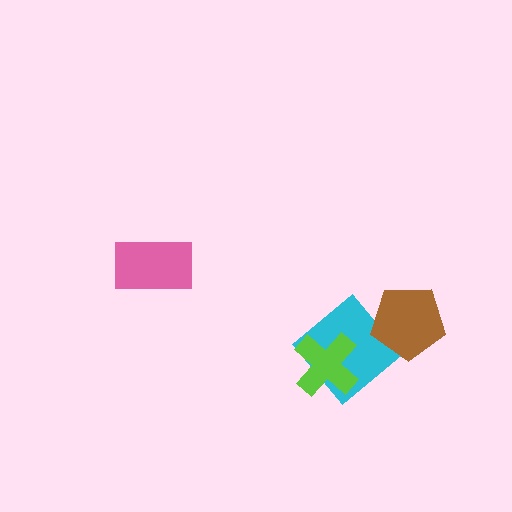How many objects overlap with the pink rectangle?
0 objects overlap with the pink rectangle.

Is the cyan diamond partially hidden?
Yes, it is partially covered by another shape.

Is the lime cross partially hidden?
No, no other shape covers it.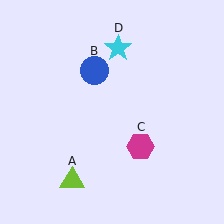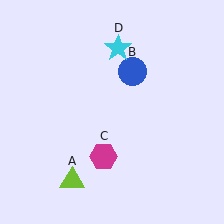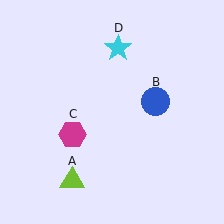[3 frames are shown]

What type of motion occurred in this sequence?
The blue circle (object B), magenta hexagon (object C) rotated clockwise around the center of the scene.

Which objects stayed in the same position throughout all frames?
Lime triangle (object A) and cyan star (object D) remained stationary.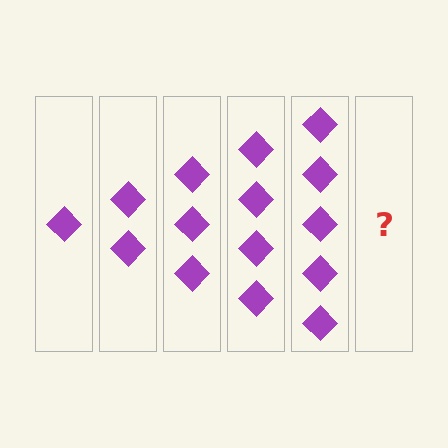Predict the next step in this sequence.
The next step is 6 diamonds.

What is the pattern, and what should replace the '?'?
The pattern is that each step adds one more diamond. The '?' should be 6 diamonds.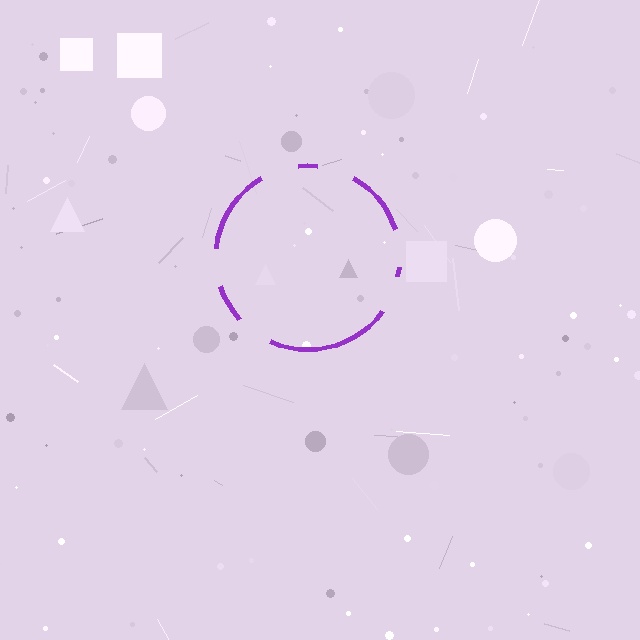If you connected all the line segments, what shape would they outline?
They would outline a circle.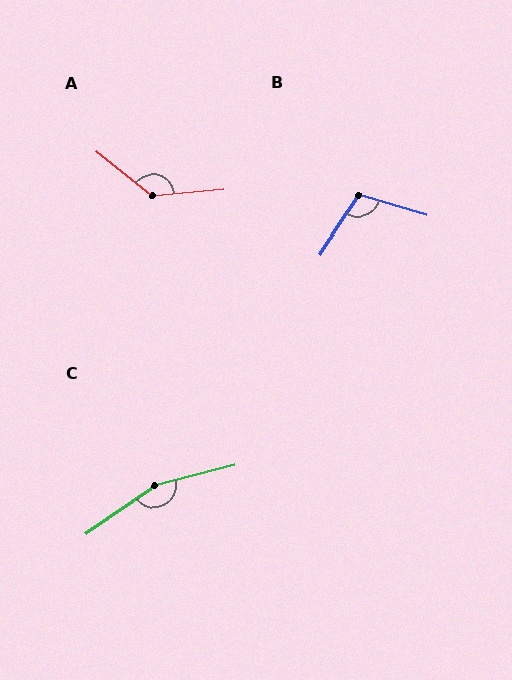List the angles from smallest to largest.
B (107°), A (136°), C (159°).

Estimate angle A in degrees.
Approximately 136 degrees.